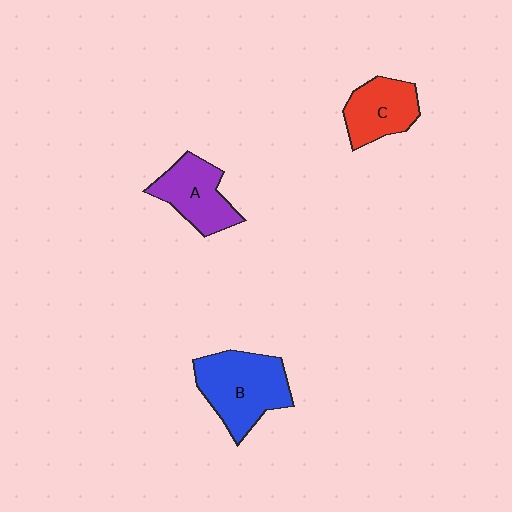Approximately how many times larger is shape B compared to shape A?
Approximately 1.4 times.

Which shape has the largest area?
Shape B (blue).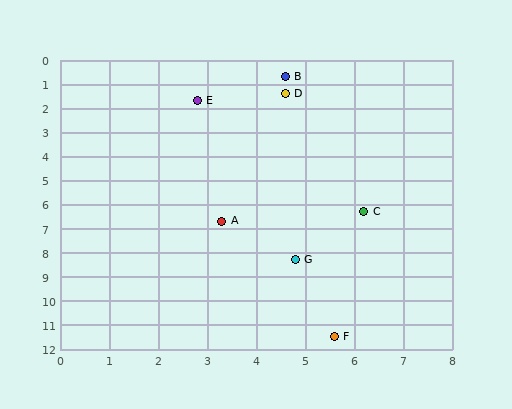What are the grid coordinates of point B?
Point B is at approximately (4.6, 0.7).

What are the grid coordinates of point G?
Point G is at approximately (4.8, 8.3).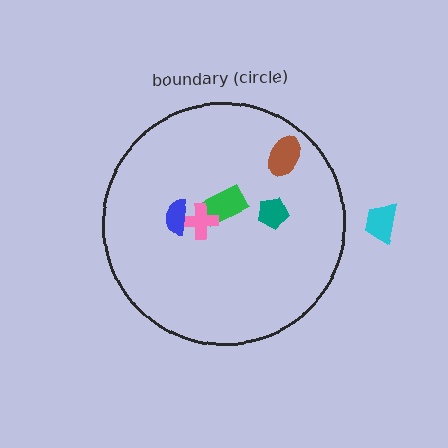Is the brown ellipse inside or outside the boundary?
Inside.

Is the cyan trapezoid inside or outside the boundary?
Outside.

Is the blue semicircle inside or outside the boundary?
Inside.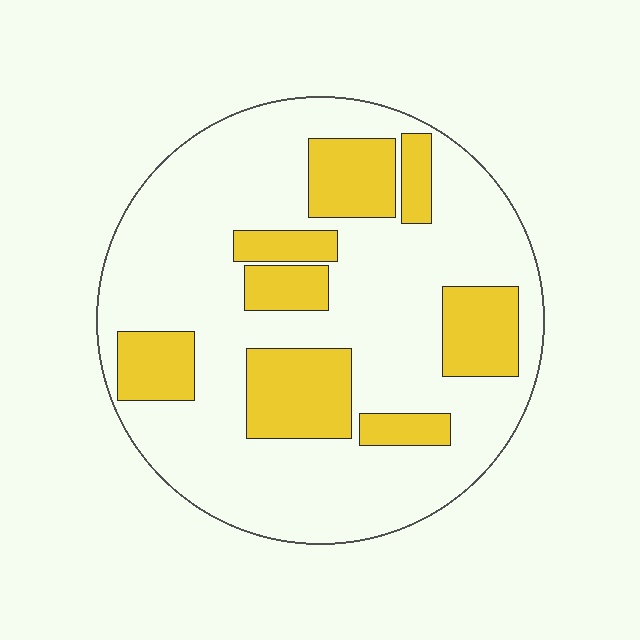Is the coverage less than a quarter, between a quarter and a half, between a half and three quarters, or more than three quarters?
Between a quarter and a half.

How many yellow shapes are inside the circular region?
8.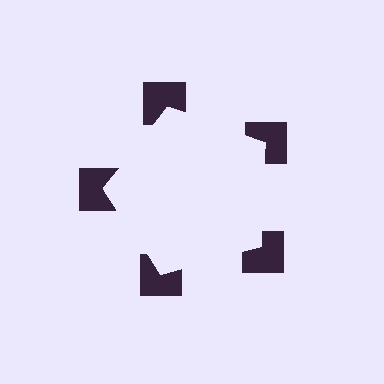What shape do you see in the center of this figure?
An illusory pentagon — its edges are inferred from the aligned wedge cuts in the notched squares, not physically drawn.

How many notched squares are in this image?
There are 5 — one at each vertex of the illusory pentagon.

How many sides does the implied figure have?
5 sides.